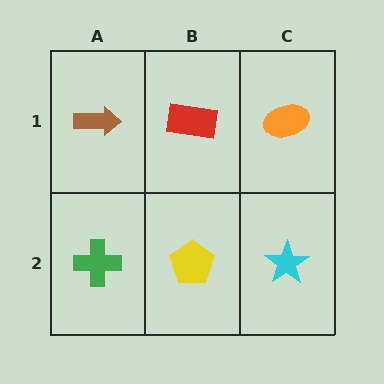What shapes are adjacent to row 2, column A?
A brown arrow (row 1, column A), a yellow pentagon (row 2, column B).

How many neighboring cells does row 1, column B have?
3.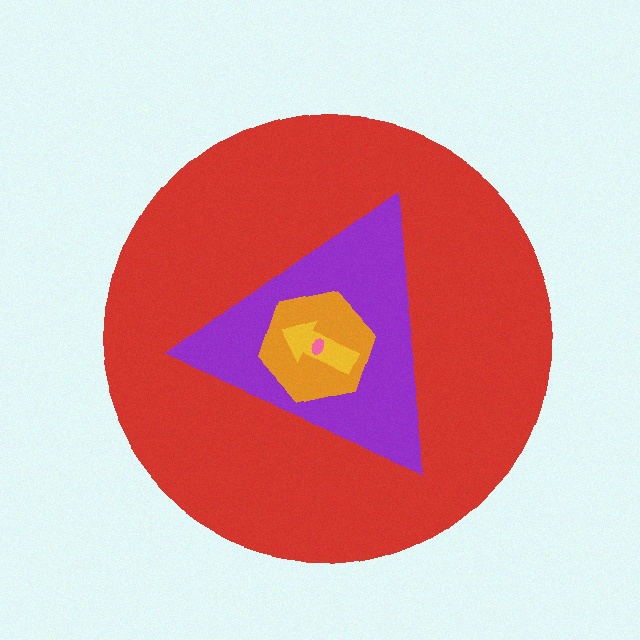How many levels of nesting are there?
5.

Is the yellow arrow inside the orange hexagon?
Yes.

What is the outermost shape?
The red circle.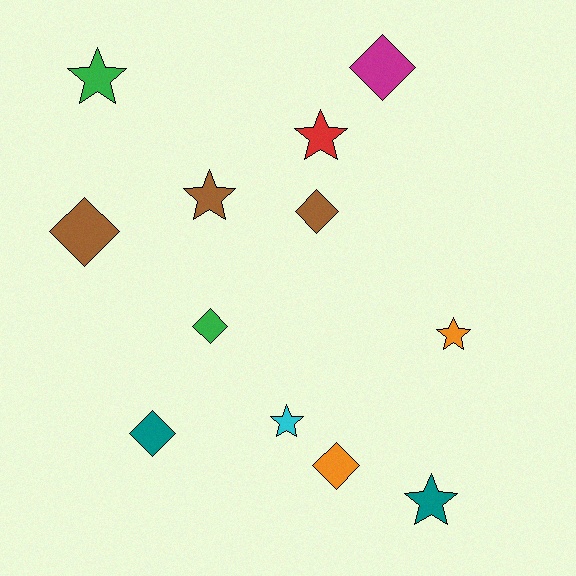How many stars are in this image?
There are 6 stars.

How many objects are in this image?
There are 12 objects.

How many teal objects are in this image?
There are 2 teal objects.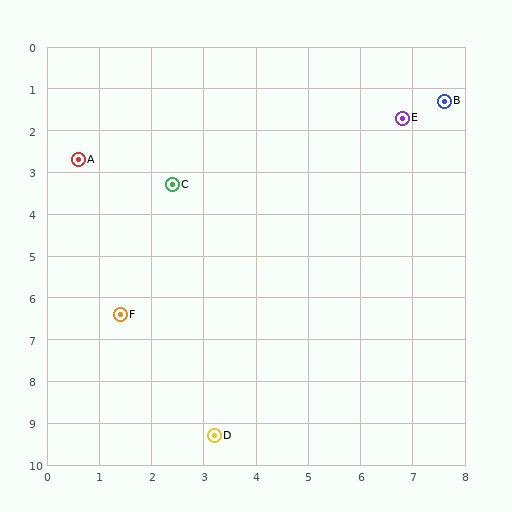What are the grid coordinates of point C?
Point C is at approximately (2.4, 3.3).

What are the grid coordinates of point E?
Point E is at approximately (6.8, 1.7).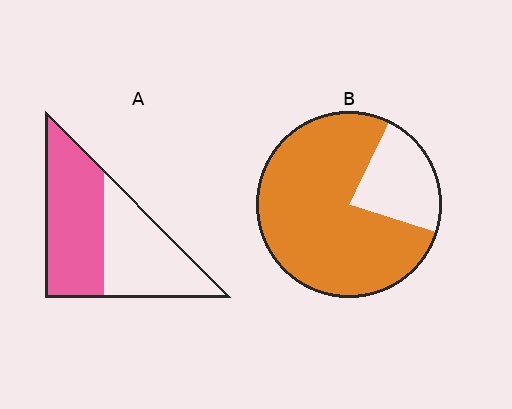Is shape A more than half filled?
Roughly half.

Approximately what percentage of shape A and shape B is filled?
A is approximately 55% and B is approximately 75%.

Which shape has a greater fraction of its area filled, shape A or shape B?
Shape B.